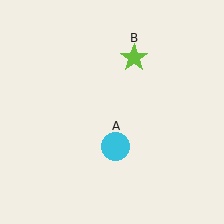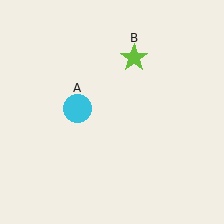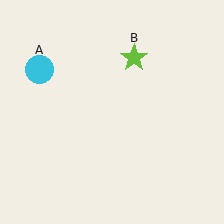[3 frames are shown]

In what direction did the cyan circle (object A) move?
The cyan circle (object A) moved up and to the left.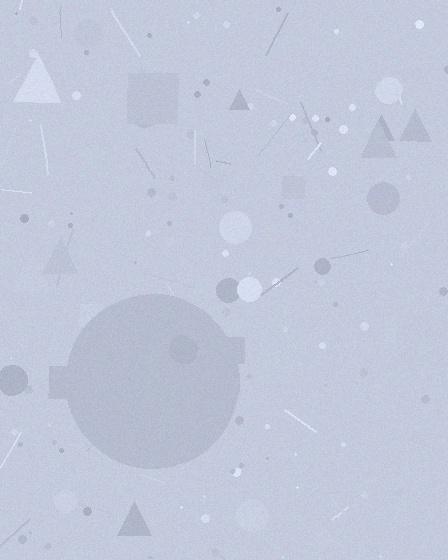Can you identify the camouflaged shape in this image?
The camouflaged shape is a circle.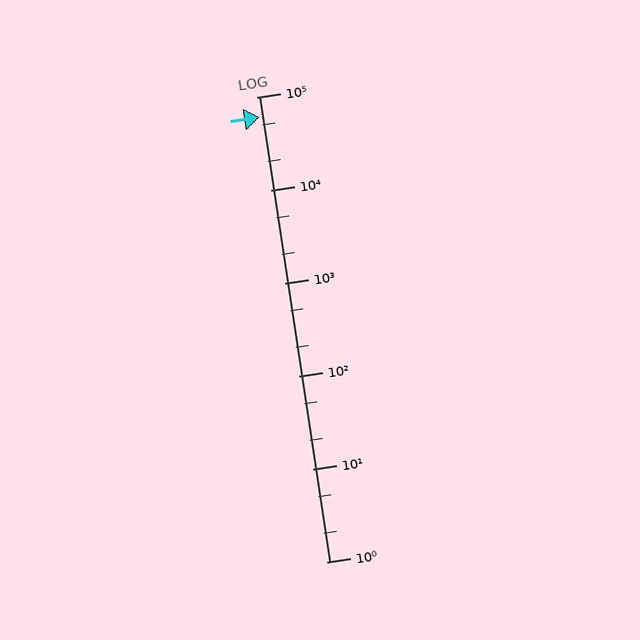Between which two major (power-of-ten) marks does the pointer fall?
The pointer is between 10000 and 100000.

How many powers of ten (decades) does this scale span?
The scale spans 5 decades, from 1 to 100000.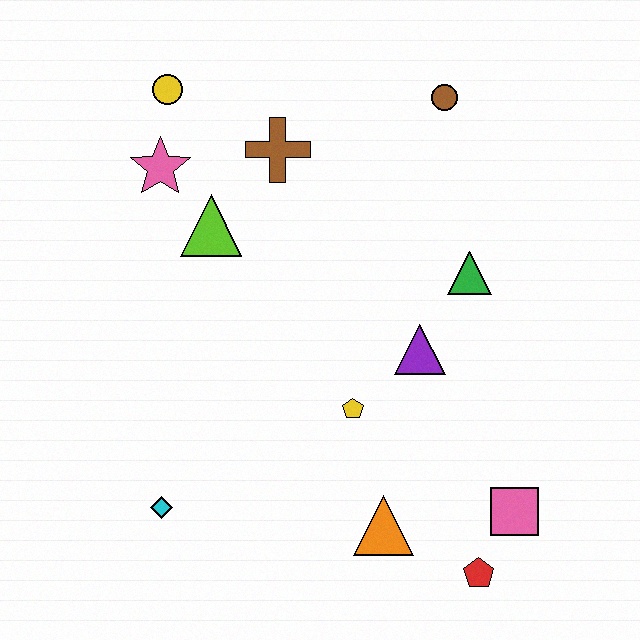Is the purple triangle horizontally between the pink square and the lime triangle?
Yes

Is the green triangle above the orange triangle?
Yes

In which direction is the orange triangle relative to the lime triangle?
The orange triangle is below the lime triangle.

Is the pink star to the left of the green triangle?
Yes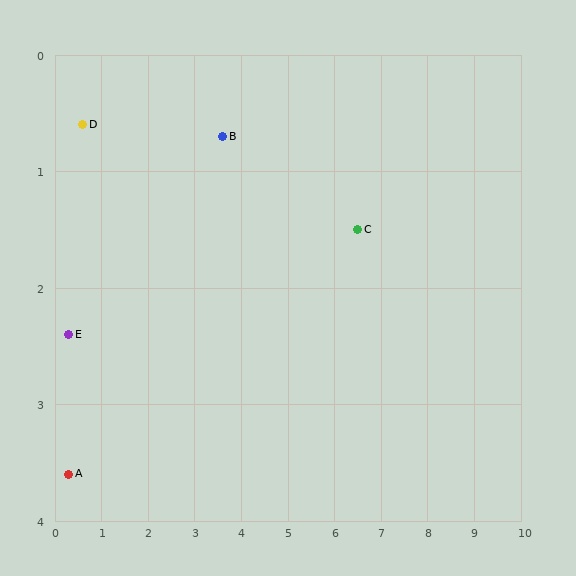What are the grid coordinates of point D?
Point D is at approximately (0.6, 0.6).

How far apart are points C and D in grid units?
Points C and D are about 6.0 grid units apart.